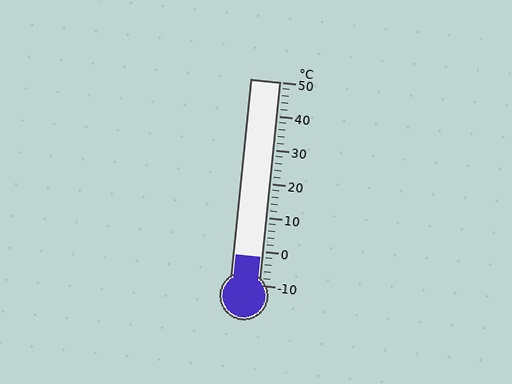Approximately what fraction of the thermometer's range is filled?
The thermometer is filled to approximately 15% of its range.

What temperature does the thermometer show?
The thermometer shows approximately -2°C.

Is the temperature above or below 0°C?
The temperature is below 0°C.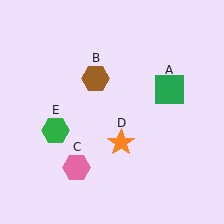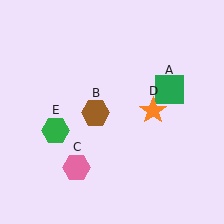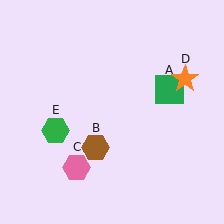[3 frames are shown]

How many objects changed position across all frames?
2 objects changed position: brown hexagon (object B), orange star (object D).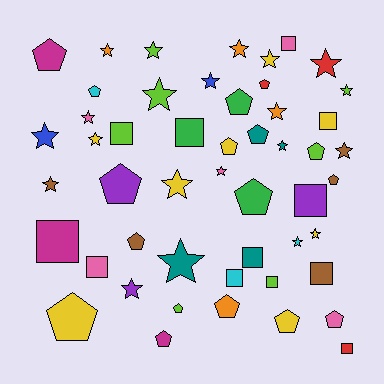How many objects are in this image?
There are 50 objects.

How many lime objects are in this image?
There are 7 lime objects.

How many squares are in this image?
There are 12 squares.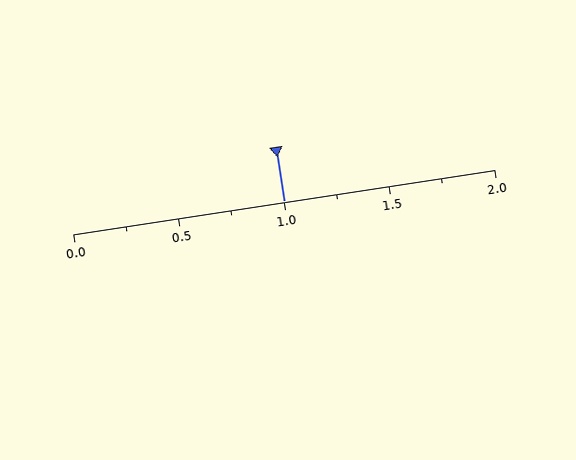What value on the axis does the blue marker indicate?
The marker indicates approximately 1.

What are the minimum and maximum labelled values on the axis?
The axis runs from 0.0 to 2.0.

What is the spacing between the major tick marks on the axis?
The major ticks are spaced 0.5 apart.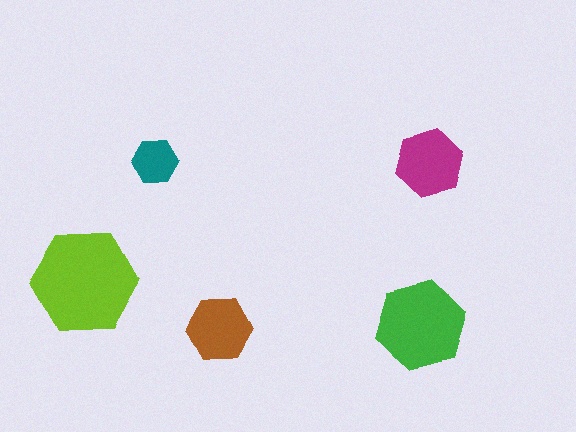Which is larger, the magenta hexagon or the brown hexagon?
The magenta one.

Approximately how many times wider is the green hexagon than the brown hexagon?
About 1.5 times wider.